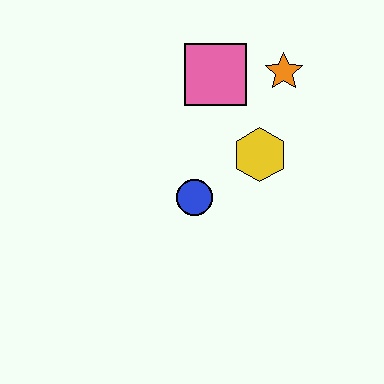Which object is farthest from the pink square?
The blue circle is farthest from the pink square.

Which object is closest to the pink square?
The orange star is closest to the pink square.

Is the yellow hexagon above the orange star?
No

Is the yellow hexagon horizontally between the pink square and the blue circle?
No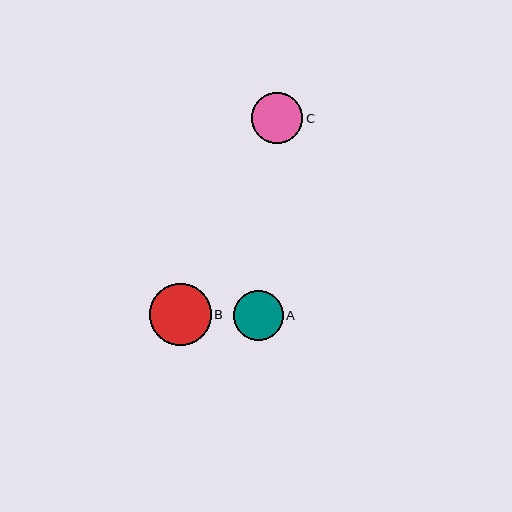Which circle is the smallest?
Circle A is the smallest with a size of approximately 50 pixels.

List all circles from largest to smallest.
From largest to smallest: B, C, A.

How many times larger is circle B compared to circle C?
Circle B is approximately 1.2 times the size of circle C.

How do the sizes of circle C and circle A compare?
Circle C and circle A are approximately the same size.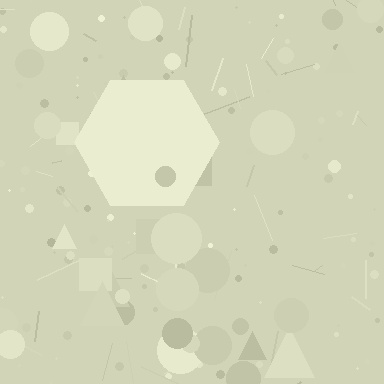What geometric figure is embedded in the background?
A hexagon is embedded in the background.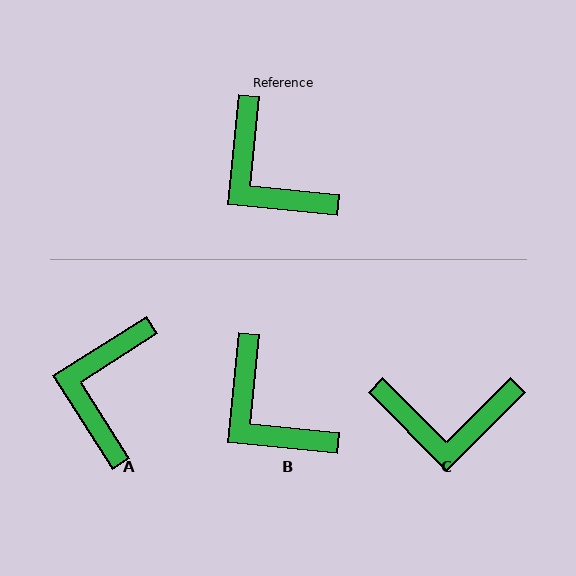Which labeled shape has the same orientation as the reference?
B.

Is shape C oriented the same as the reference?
No, it is off by about 51 degrees.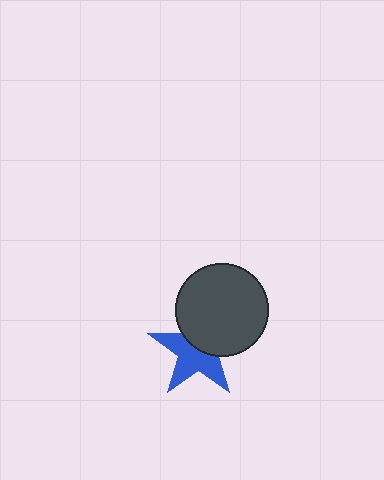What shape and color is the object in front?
The object in front is a dark gray circle.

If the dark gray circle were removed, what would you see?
You would see the complete blue star.